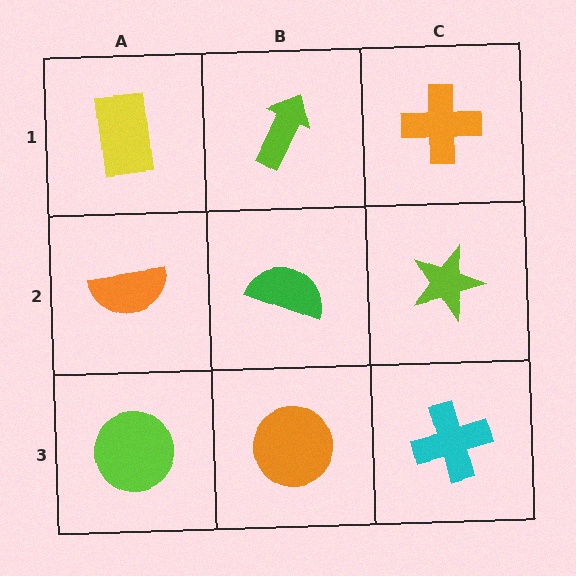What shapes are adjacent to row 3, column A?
An orange semicircle (row 2, column A), an orange circle (row 3, column B).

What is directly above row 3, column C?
A lime star.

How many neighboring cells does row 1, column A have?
2.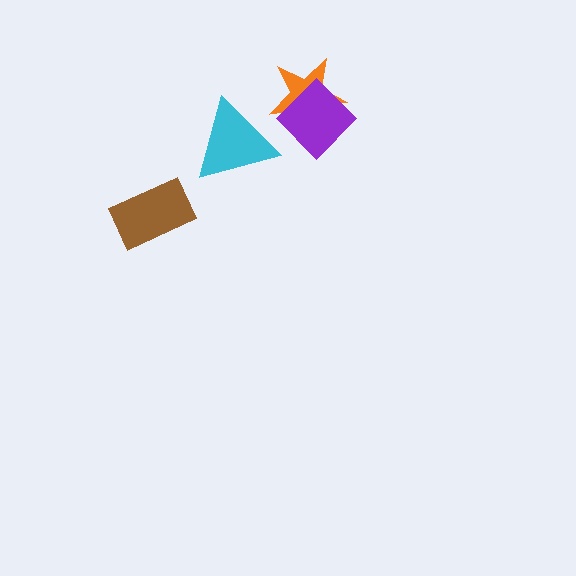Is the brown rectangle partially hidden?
No, no other shape covers it.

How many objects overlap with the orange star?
1 object overlaps with the orange star.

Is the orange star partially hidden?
Yes, it is partially covered by another shape.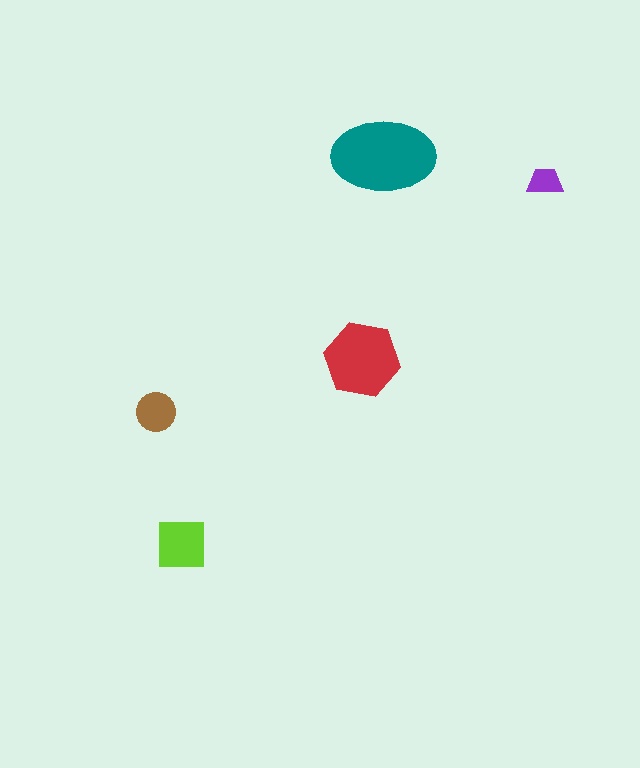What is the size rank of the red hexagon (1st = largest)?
2nd.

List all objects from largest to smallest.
The teal ellipse, the red hexagon, the lime square, the brown circle, the purple trapezoid.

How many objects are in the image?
There are 5 objects in the image.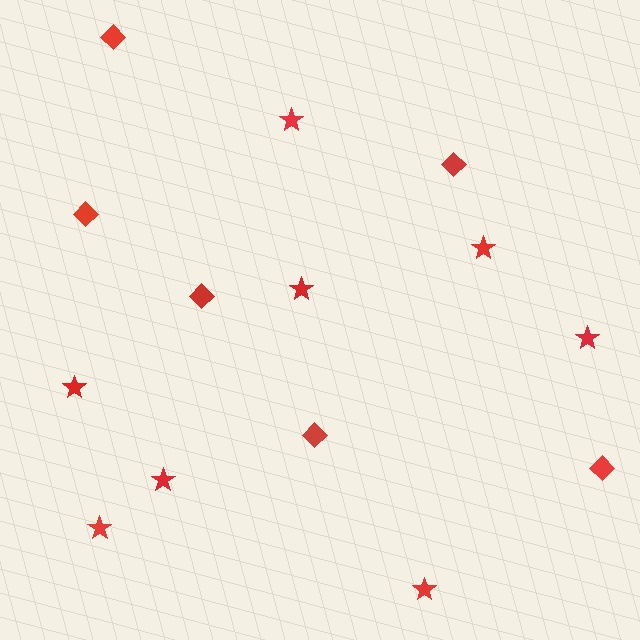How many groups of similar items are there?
There are 2 groups: one group of stars (8) and one group of diamonds (6).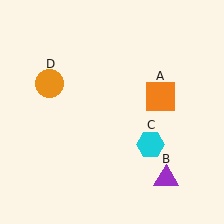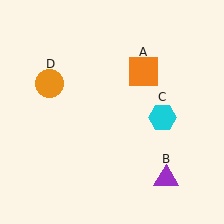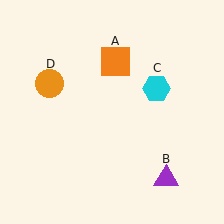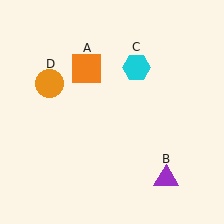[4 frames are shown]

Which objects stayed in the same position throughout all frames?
Purple triangle (object B) and orange circle (object D) remained stationary.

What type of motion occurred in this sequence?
The orange square (object A), cyan hexagon (object C) rotated counterclockwise around the center of the scene.